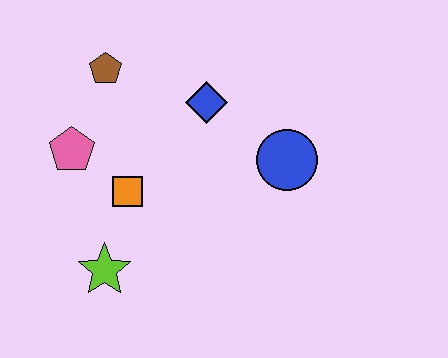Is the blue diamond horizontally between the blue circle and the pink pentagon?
Yes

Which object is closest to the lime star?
The orange square is closest to the lime star.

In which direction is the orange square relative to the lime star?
The orange square is above the lime star.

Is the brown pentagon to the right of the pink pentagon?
Yes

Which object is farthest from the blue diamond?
The lime star is farthest from the blue diamond.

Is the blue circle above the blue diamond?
No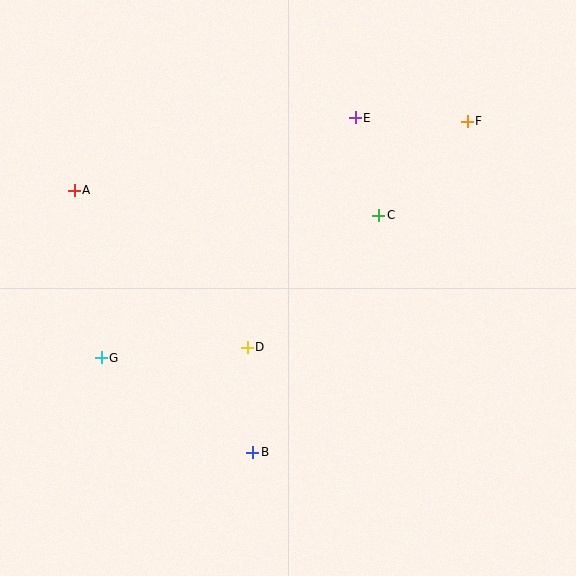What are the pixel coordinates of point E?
Point E is at (355, 118).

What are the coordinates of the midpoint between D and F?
The midpoint between D and F is at (357, 234).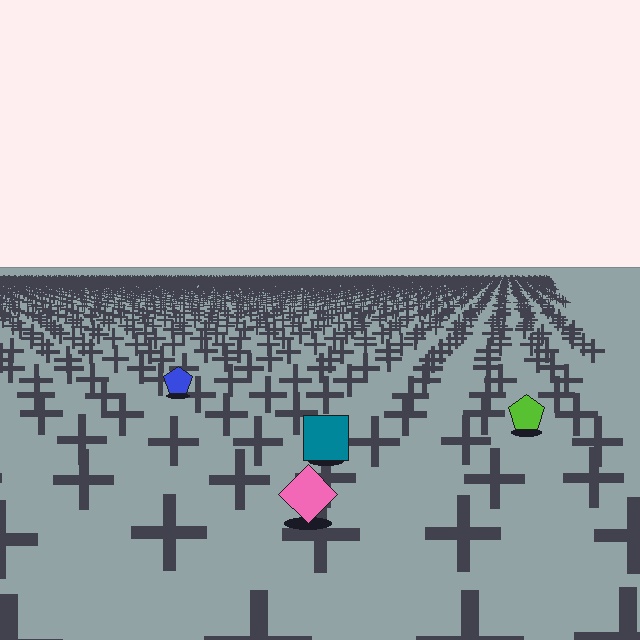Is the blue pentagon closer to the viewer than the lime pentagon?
No. The lime pentagon is closer — you can tell from the texture gradient: the ground texture is coarser near it.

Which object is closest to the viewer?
The pink diamond is closest. The texture marks near it are larger and more spread out.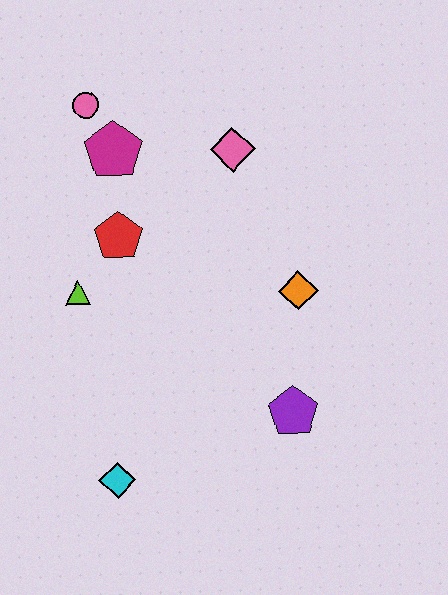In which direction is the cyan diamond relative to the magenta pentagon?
The cyan diamond is below the magenta pentagon.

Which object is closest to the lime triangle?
The red pentagon is closest to the lime triangle.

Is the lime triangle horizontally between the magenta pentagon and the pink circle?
No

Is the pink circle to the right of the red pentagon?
No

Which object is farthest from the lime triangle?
The purple pentagon is farthest from the lime triangle.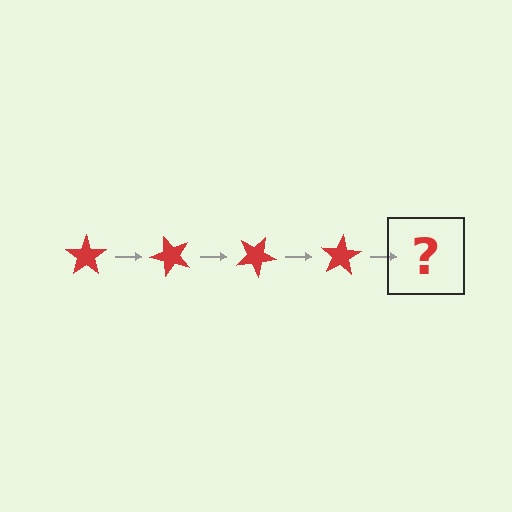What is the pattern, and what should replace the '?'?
The pattern is that the star rotates 50 degrees each step. The '?' should be a red star rotated 200 degrees.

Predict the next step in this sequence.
The next step is a red star rotated 200 degrees.